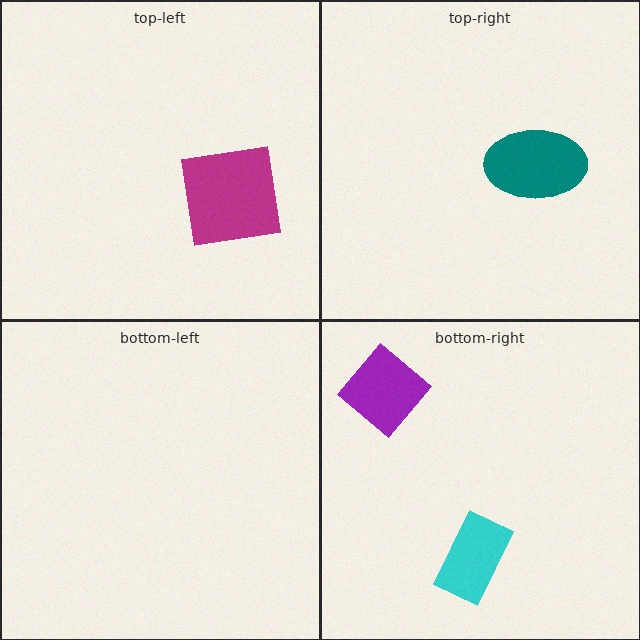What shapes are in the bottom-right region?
The cyan rectangle, the purple diamond.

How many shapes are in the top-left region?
1.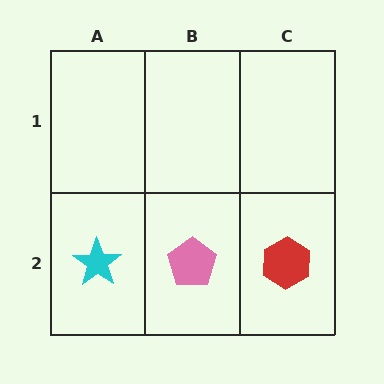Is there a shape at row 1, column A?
No, that cell is empty.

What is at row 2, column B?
A pink pentagon.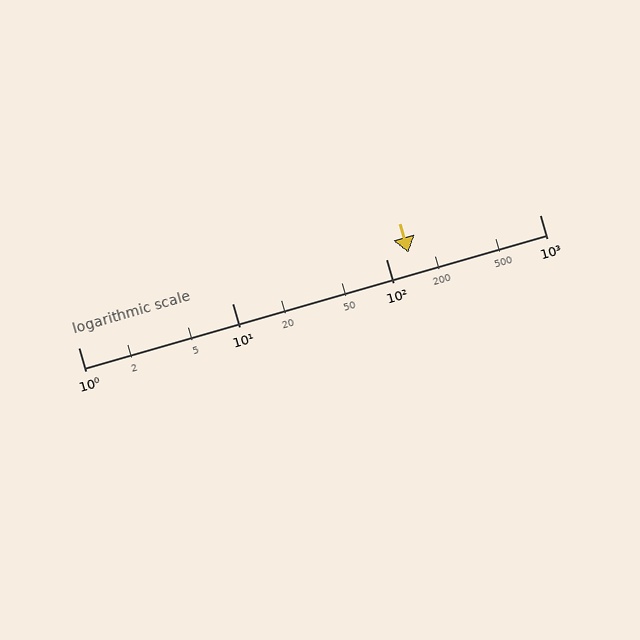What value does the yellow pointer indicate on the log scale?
The pointer indicates approximately 140.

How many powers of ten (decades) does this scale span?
The scale spans 3 decades, from 1 to 1000.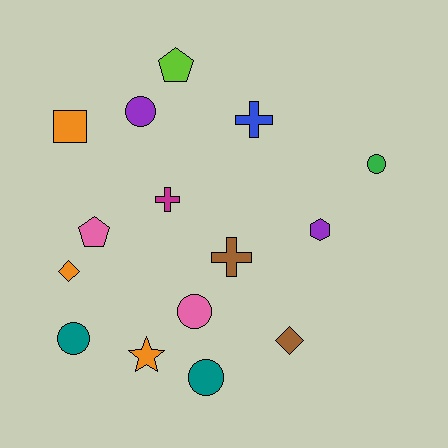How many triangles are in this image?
There are no triangles.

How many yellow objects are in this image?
There are no yellow objects.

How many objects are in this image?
There are 15 objects.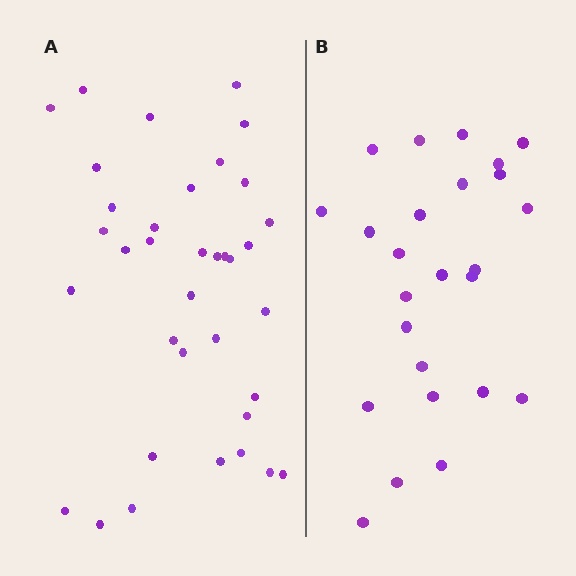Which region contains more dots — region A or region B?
Region A (the left region) has more dots.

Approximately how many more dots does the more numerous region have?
Region A has roughly 12 or so more dots than region B.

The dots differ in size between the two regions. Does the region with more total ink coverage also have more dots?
No. Region B has more total ink coverage because its dots are larger, but region A actually contains more individual dots. Total area can be misleading — the number of items is what matters here.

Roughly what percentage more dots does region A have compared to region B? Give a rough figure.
About 45% more.